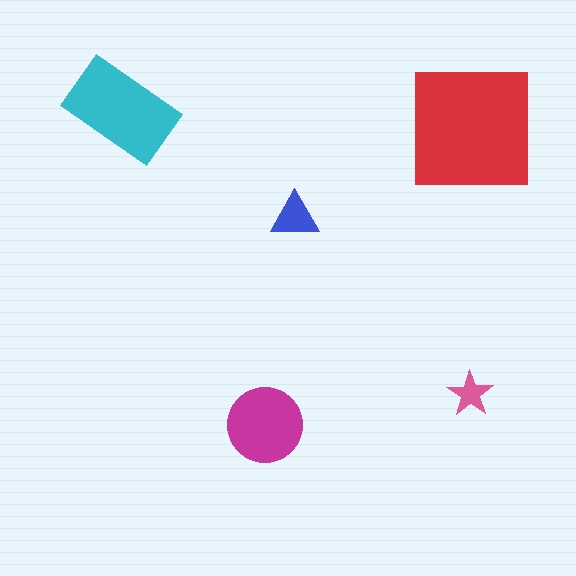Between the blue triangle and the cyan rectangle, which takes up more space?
The cyan rectangle.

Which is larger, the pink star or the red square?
The red square.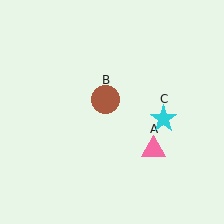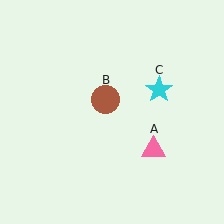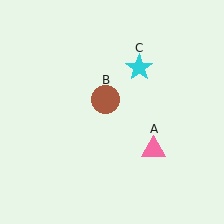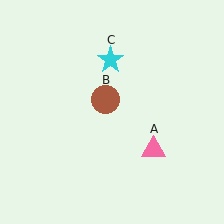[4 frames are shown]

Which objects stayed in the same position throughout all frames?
Pink triangle (object A) and brown circle (object B) remained stationary.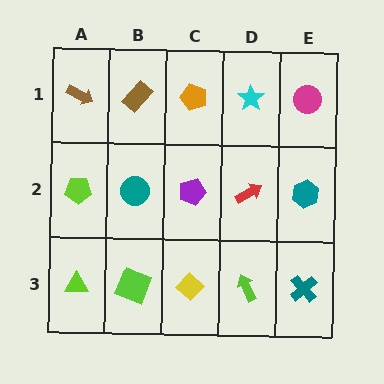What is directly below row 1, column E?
A teal hexagon.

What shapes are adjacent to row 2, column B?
A brown rectangle (row 1, column B), a lime square (row 3, column B), a lime pentagon (row 2, column A), a purple pentagon (row 2, column C).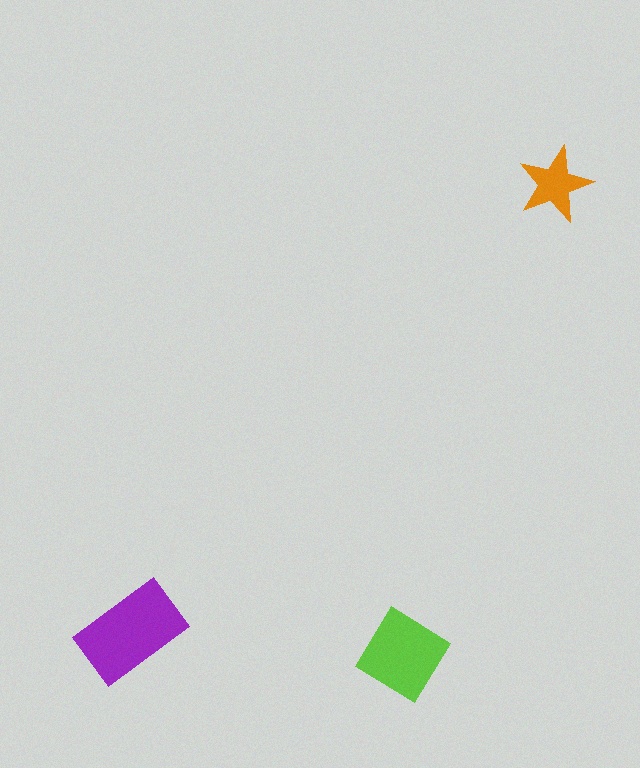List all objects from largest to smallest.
The purple rectangle, the lime diamond, the orange star.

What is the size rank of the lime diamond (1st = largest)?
2nd.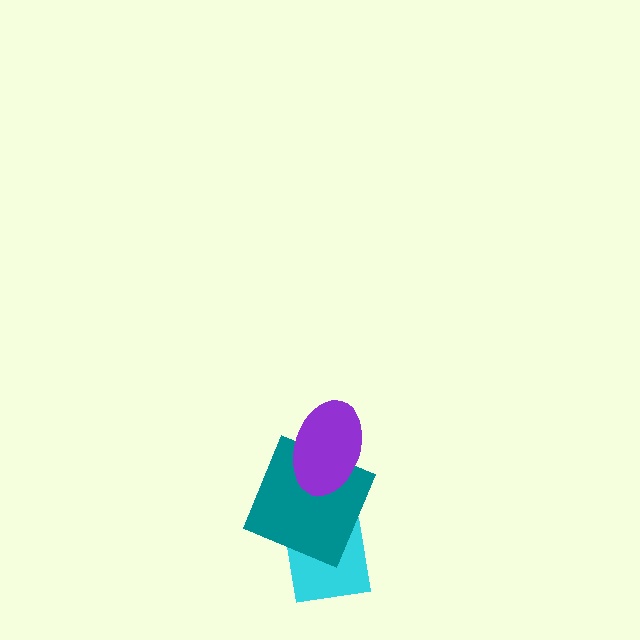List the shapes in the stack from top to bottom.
From top to bottom: the purple ellipse, the teal square, the cyan square.